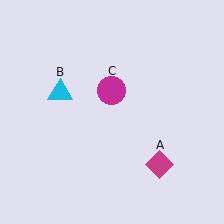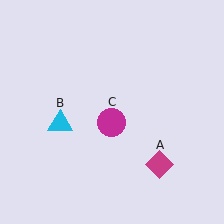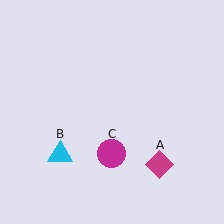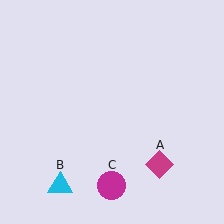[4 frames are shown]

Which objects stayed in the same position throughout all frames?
Magenta diamond (object A) remained stationary.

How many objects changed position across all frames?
2 objects changed position: cyan triangle (object B), magenta circle (object C).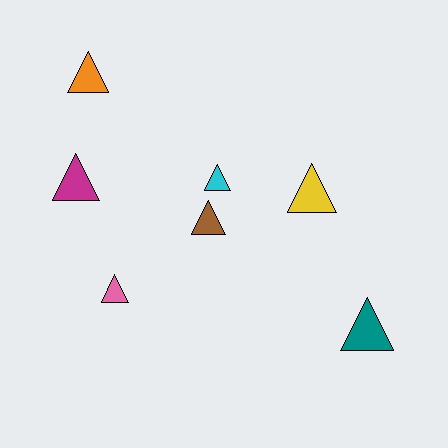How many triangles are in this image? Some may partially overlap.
There are 7 triangles.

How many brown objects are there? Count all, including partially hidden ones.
There is 1 brown object.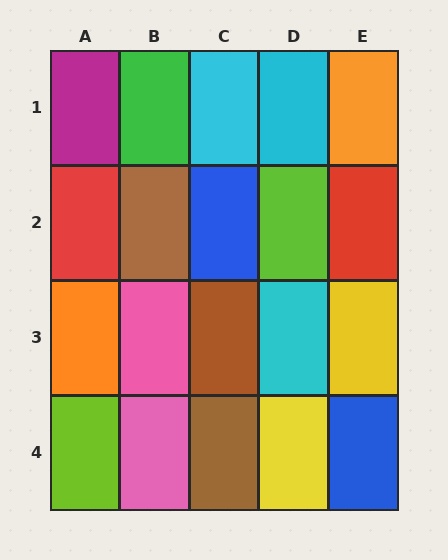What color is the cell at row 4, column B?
Pink.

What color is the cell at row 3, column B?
Pink.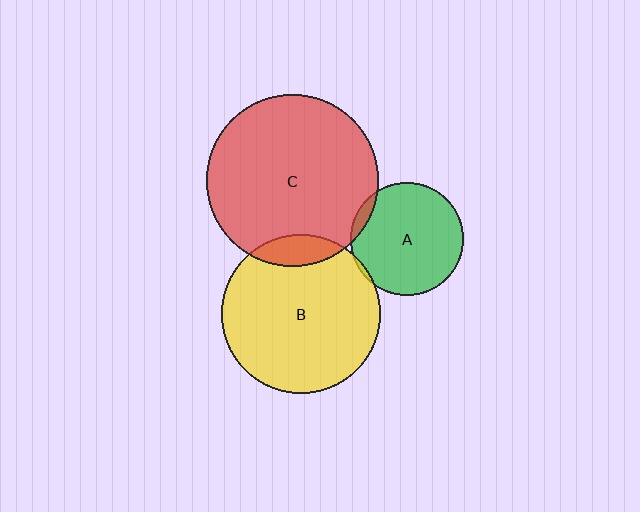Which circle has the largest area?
Circle C (red).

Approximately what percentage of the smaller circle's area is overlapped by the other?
Approximately 5%.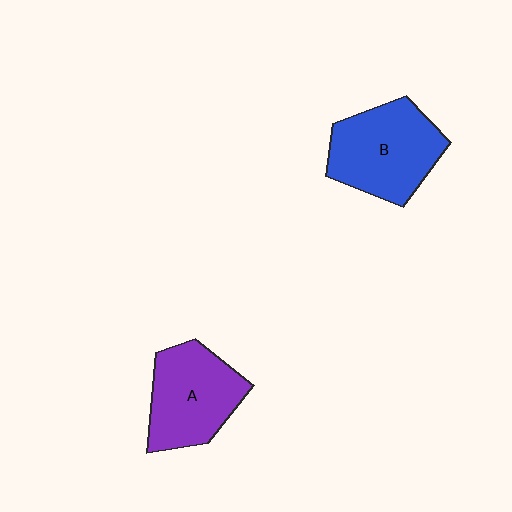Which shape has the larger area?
Shape B (blue).